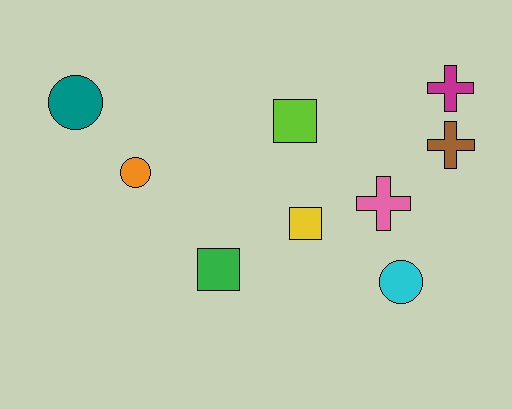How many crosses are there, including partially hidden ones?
There are 3 crosses.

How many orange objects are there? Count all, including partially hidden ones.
There is 1 orange object.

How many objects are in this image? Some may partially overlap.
There are 9 objects.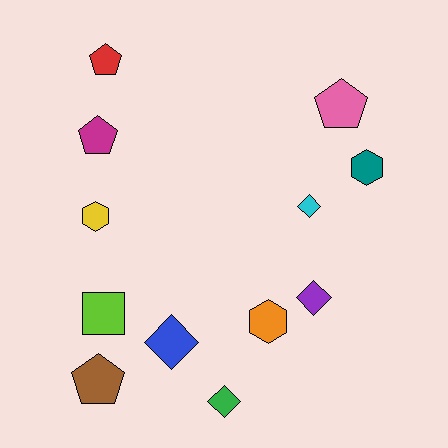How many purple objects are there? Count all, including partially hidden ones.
There is 1 purple object.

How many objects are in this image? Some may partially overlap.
There are 12 objects.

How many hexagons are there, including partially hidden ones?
There are 3 hexagons.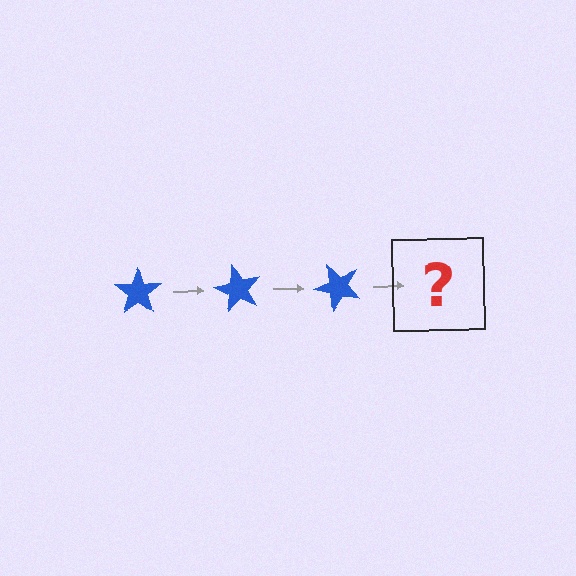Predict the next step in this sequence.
The next step is a blue star rotated 180 degrees.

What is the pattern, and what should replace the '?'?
The pattern is that the star rotates 60 degrees each step. The '?' should be a blue star rotated 180 degrees.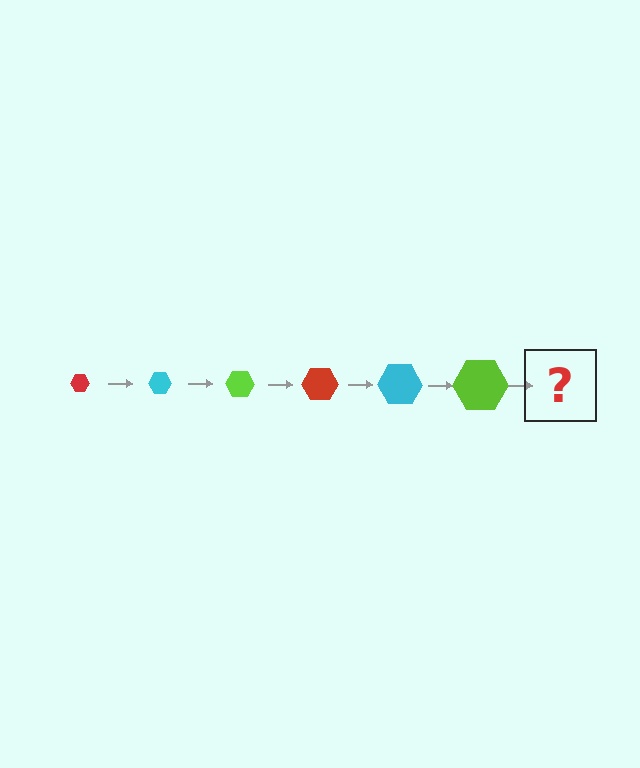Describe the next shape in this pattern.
It should be a red hexagon, larger than the previous one.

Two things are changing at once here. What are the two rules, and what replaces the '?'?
The two rules are that the hexagon grows larger each step and the color cycles through red, cyan, and lime. The '?' should be a red hexagon, larger than the previous one.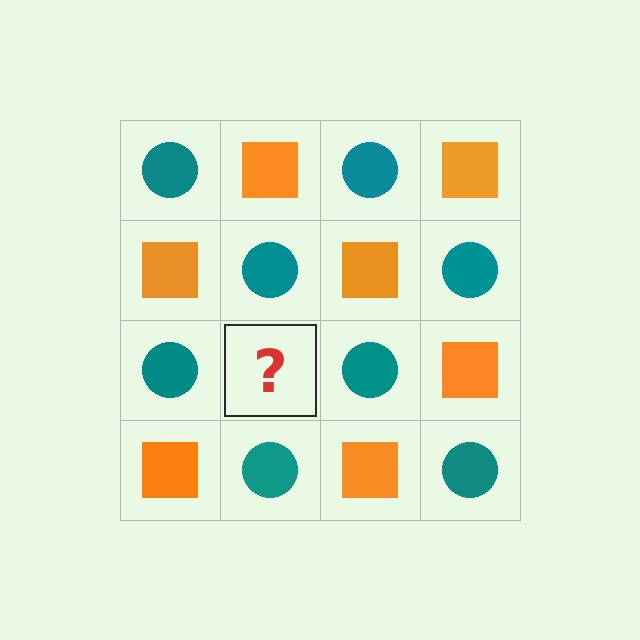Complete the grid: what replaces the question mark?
The question mark should be replaced with an orange square.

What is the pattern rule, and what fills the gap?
The rule is that it alternates teal circle and orange square in a checkerboard pattern. The gap should be filled with an orange square.